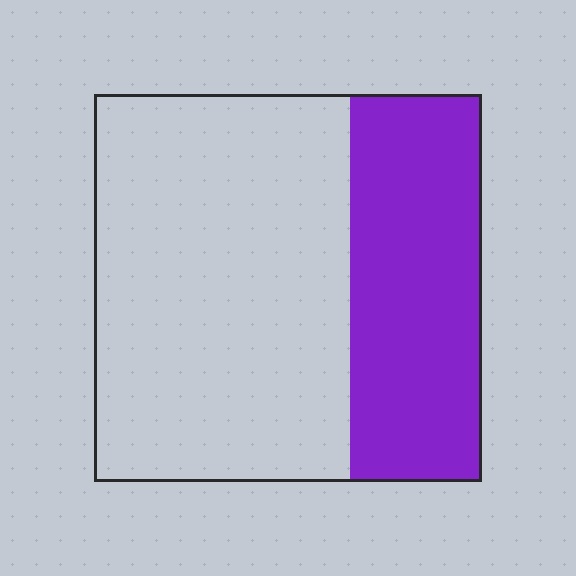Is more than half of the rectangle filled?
No.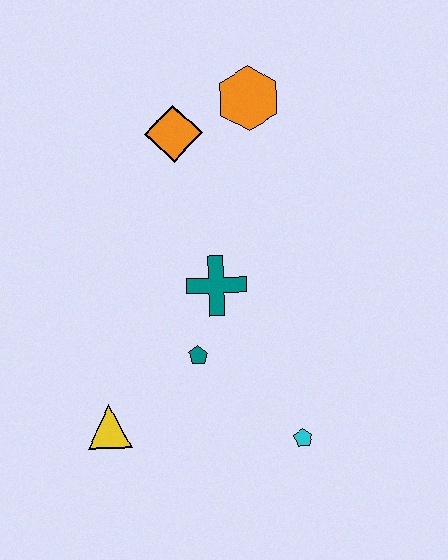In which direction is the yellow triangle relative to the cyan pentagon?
The yellow triangle is to the left of the cyan pentagon.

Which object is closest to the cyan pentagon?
The teal pentagon is closest to the cyan pentagon.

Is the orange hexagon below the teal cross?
No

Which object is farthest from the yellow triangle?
The orange hexagon is farthest from the yellow triangle.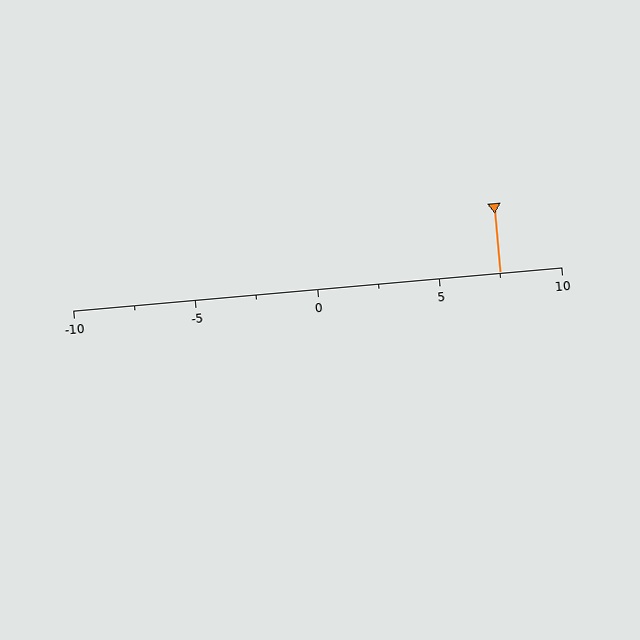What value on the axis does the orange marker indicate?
The marker indicates approximately 7.5.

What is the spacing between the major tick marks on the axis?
The major ticks are spaced 5 apart.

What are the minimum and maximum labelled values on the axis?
The axis runs from -10 to 10.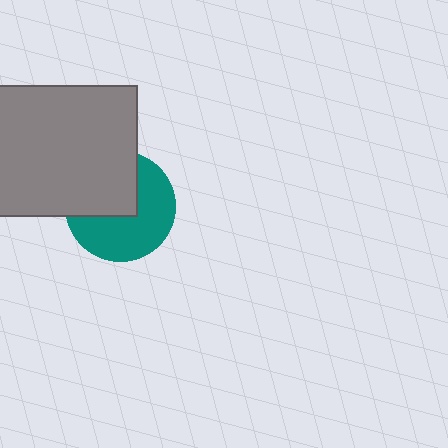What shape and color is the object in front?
The object in front is a gray rectangle.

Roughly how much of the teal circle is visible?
About half of it is visible (roughly 57%).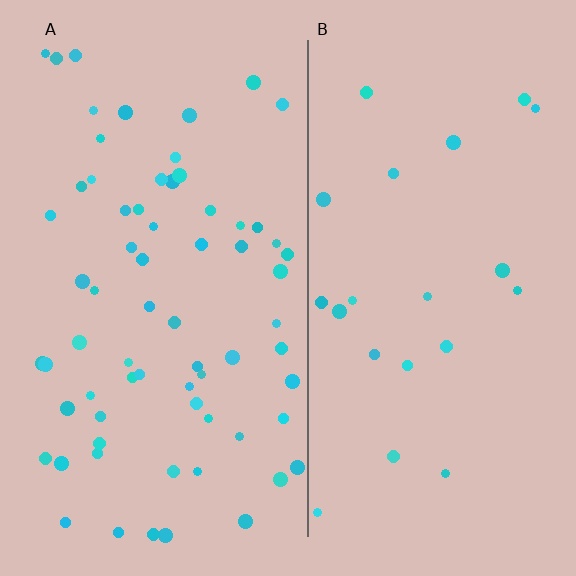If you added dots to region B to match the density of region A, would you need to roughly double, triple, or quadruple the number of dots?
Approximately triple.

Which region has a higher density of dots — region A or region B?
A (the left).